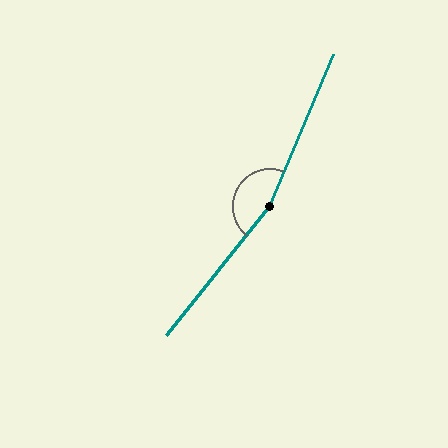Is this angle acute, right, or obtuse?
It is obtuse.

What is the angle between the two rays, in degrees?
Approximately 164 degrees.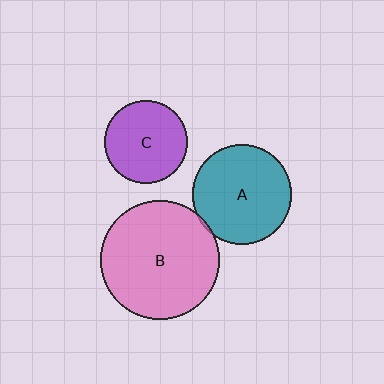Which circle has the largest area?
Circle B (pink).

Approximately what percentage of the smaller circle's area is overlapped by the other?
Approximately 5%.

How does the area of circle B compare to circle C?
Approximately 2.0 times.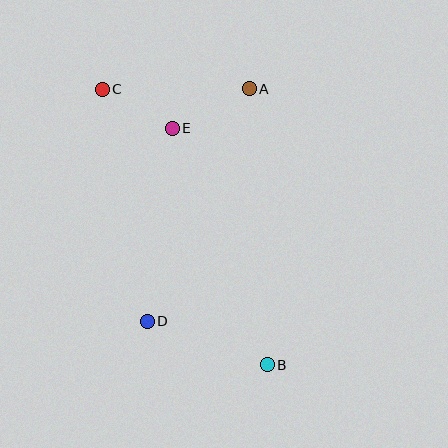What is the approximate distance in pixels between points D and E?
The distance between D and E is approximately 195 pixels.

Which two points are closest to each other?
Points C and E are closest to each other.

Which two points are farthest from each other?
Points B and C are farthest from each other.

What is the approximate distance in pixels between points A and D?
The distance between A and D is approximately 254 pixels.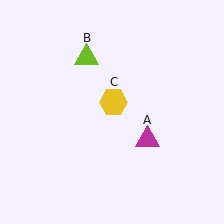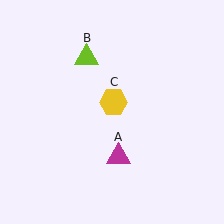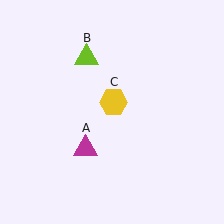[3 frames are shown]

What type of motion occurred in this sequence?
The magenta triangle (object A) rotated clockwise around the center of the scene.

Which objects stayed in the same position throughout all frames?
Lime triangle (object B) and yellow hexagon (object C) remained stationary.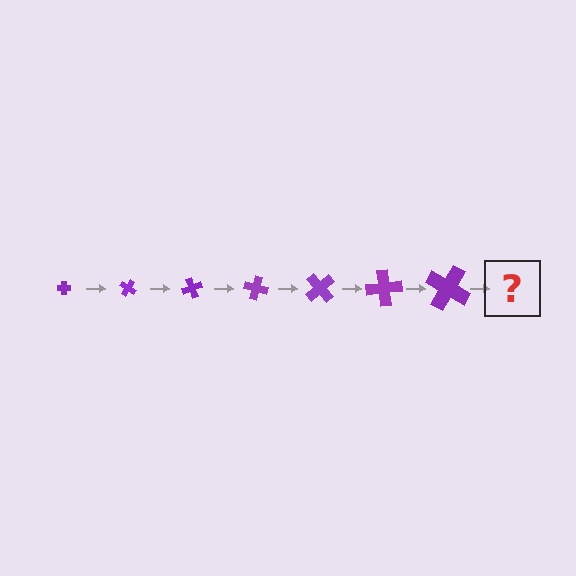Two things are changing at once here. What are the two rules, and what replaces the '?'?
The two rules are that the cross grows larger each step and it rotates 35 degrees each step. The '?' should be a cross, larger than the previous one and rotated 245 degrees from the start.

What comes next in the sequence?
The next element should be a cross, larger than the previous one and rotated 245 degrees from the start.